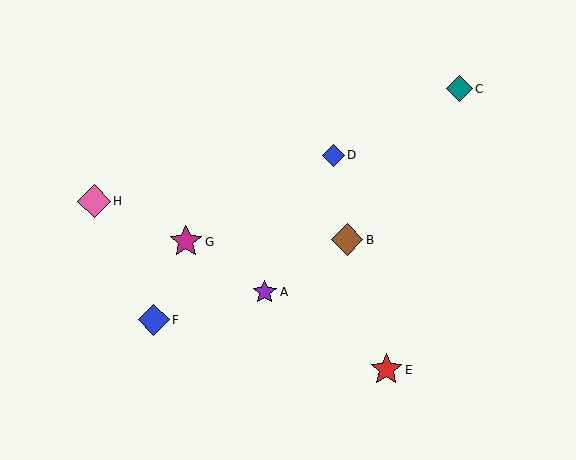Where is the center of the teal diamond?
The center of the teal diamond is at (459, 89).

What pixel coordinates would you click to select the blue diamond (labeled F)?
Click at (154, 320) to select the blue diamond F.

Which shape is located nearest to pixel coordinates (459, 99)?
The teal diamond (labeled C) at (459, 89) is nearest to that location.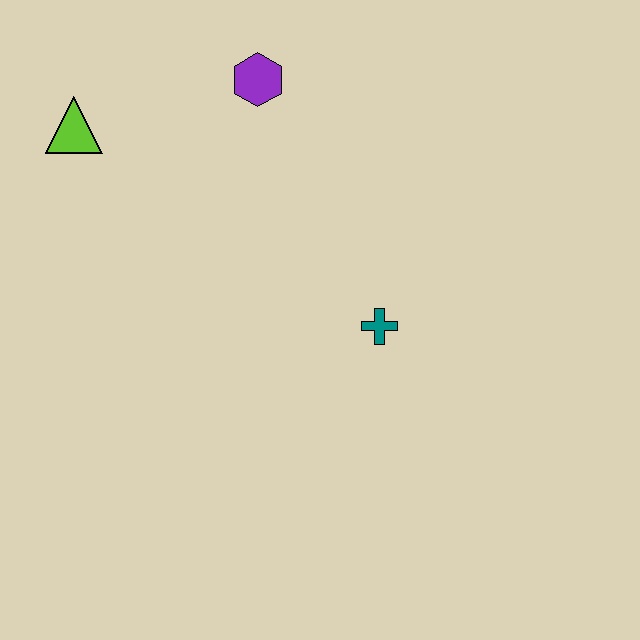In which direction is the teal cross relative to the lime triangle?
The teal cross is to the right of the lime triangle.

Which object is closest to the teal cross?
The purple hexagon is closest to the teal cross.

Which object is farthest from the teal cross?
The lime triangle is farthest from the teal cross.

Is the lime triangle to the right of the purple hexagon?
No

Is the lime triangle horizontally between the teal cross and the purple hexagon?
No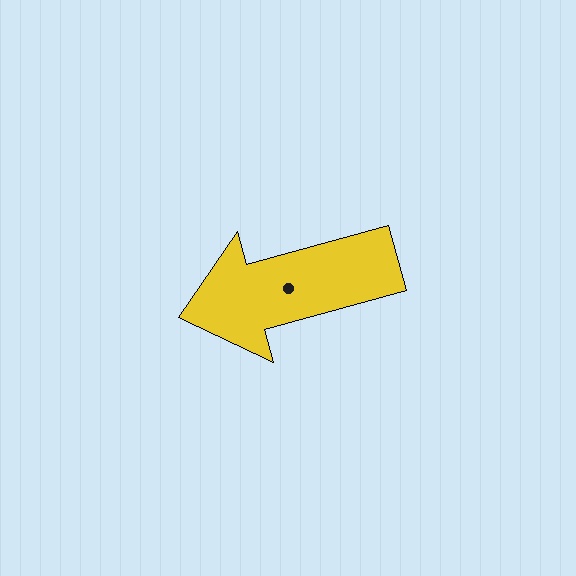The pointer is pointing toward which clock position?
Roughly 8 o'clock.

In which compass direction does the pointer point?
West.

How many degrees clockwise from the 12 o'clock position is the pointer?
Approximately 255 degrees.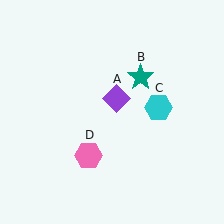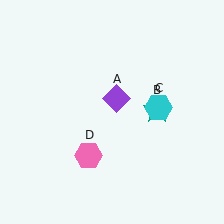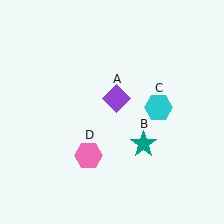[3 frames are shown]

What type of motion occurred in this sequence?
The teal star (object B) rotated clockwise around the center of the scene.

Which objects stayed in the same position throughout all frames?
Purple diamond (object A) and cyan hexagon (object C) and pink hexagon (object D) remained stationary.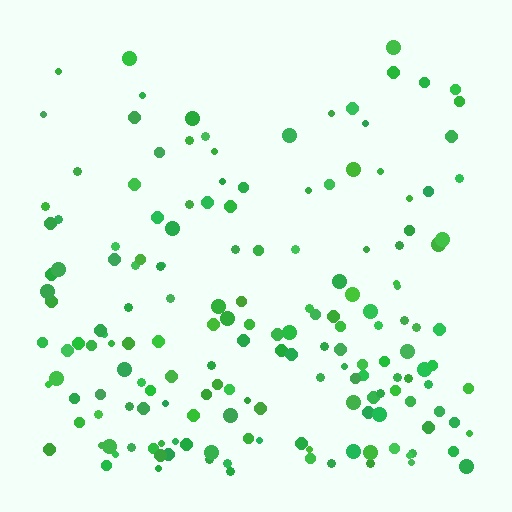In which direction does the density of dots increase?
From top to bottom, with the bottom side densest.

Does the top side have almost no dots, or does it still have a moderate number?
Still a moderate number, just noticeably fewer than the bottom.